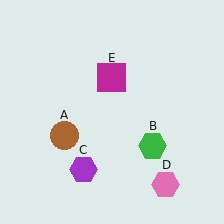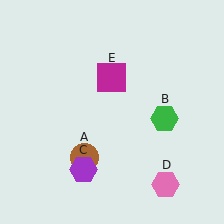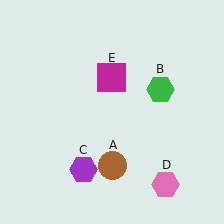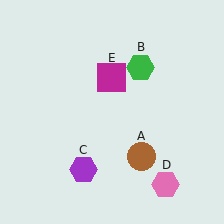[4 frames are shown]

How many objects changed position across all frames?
2 objects changed position: brown circle (object A), green hexagon (object B).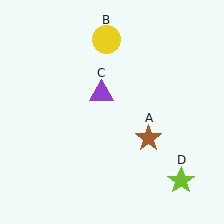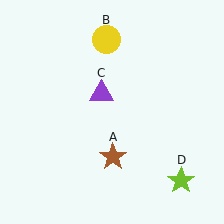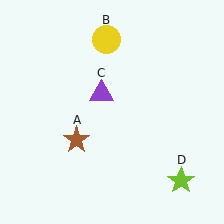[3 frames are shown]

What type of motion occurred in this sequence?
The brown star (object A) rotated clockwise around the center of the scene.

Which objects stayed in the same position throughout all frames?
Yellow circle (object B) and purple triangle (object C) and lime star (object D) remained stationary.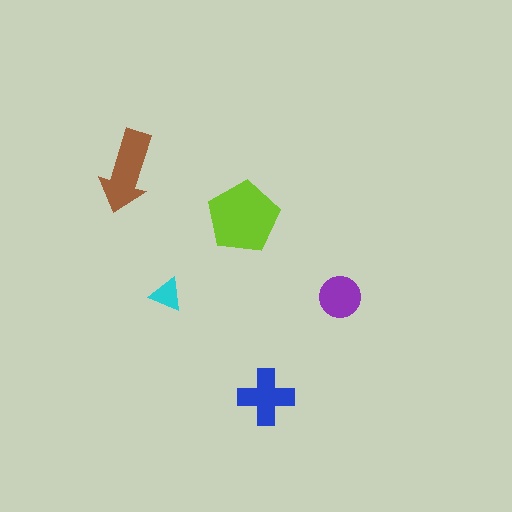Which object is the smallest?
The cyan triangle.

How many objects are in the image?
There are 5 objects in the image.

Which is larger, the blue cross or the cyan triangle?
The blue cross.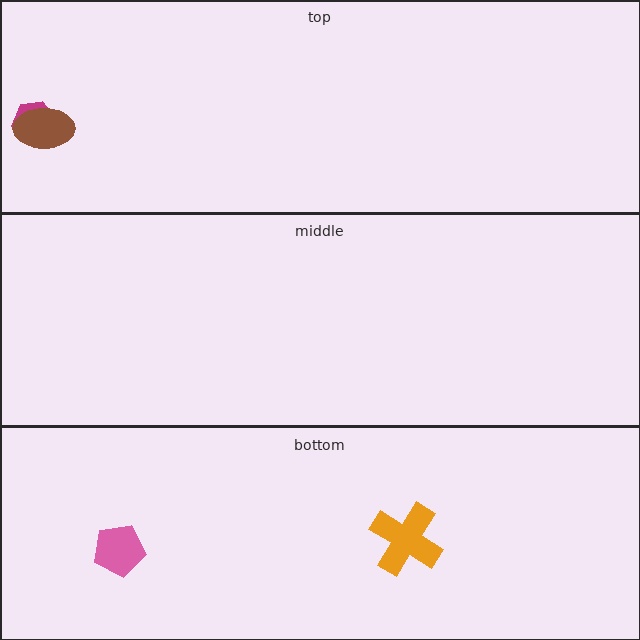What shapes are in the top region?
The magenta hexagon, the brown ellipse.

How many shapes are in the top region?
2.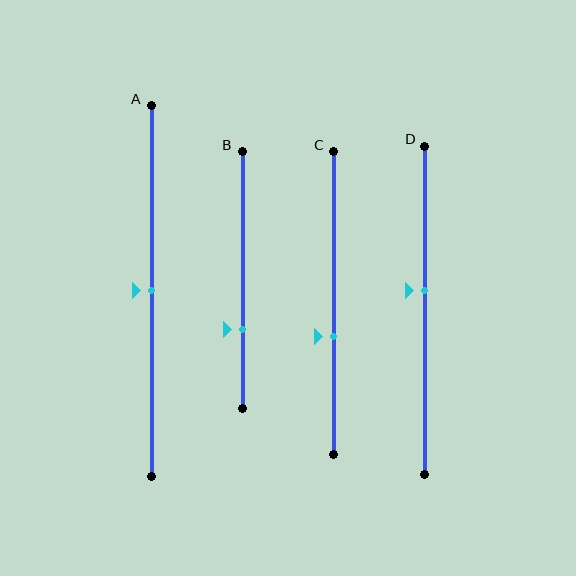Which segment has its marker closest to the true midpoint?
Segment A has its marker closest to the true midpoint.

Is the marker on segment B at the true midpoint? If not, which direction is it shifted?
No, the marker on segment B is shifted downward by about 19% of the segment length.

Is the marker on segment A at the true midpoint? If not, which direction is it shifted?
Yes, the marker on segment A is at the true midpoint.